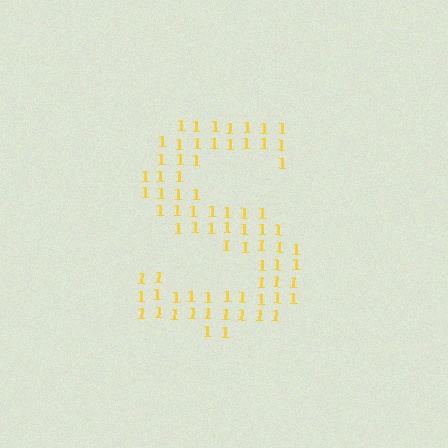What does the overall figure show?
The overall figure shows the letter S.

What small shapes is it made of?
It is made of small digit 1's.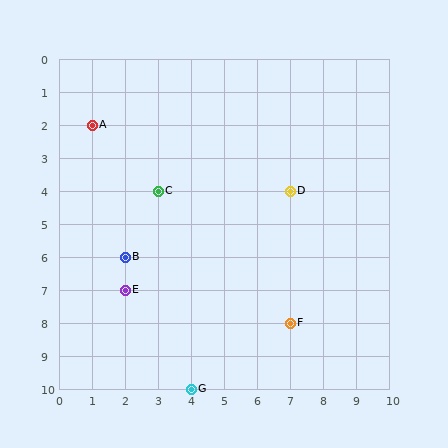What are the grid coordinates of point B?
Point B is at grid coordinates (2, 6).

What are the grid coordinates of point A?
Point A is at grid coordinates (1, 2).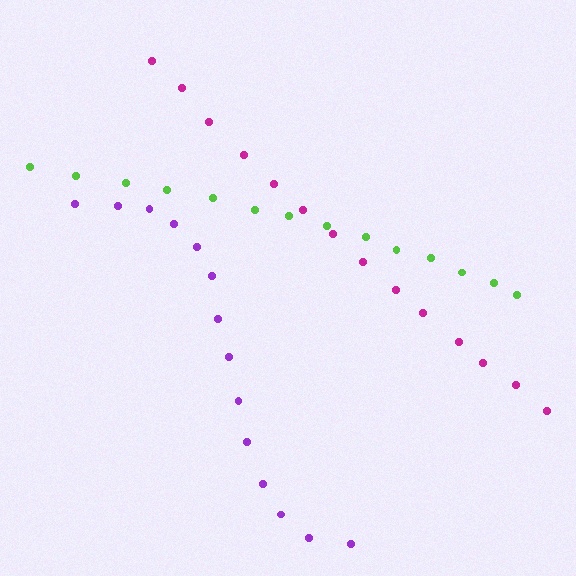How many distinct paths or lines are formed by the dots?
There are 3 distinct paths.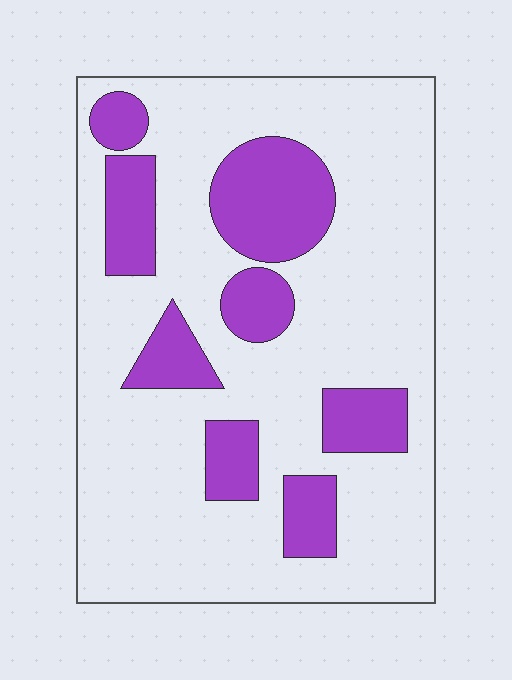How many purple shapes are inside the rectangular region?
8.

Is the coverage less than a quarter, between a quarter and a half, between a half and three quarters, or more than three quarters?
Less than a quarter.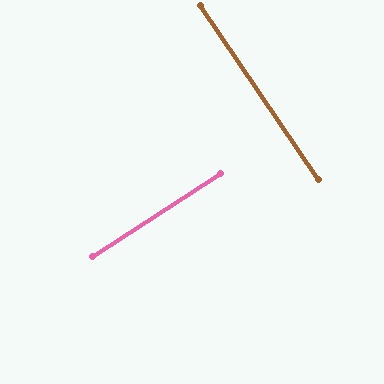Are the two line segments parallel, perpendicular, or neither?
Perpendicular — they meet at approximately 89°.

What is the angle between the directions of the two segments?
Approximately 89 degrees.